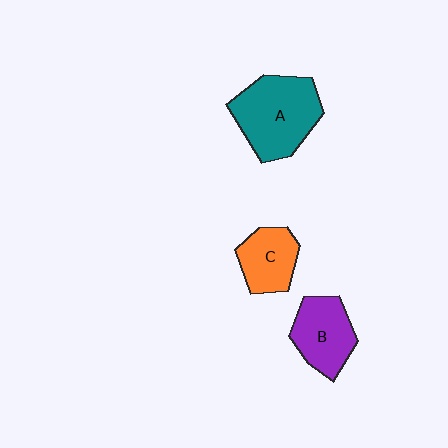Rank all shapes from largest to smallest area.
From largest to smallest: A (teal), B (purple), C (orange).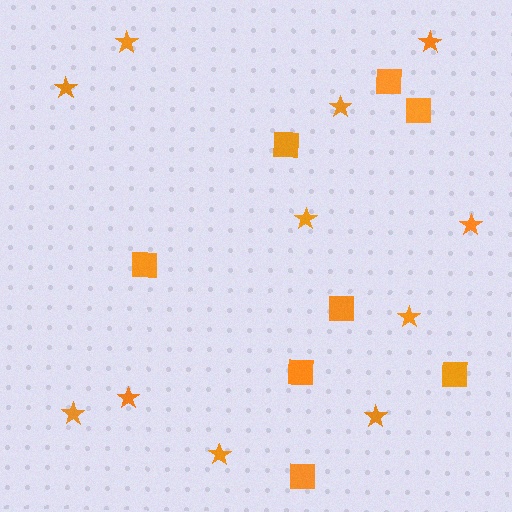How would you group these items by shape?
There are 2 groups: one group of stars (11) and one group of squares (8).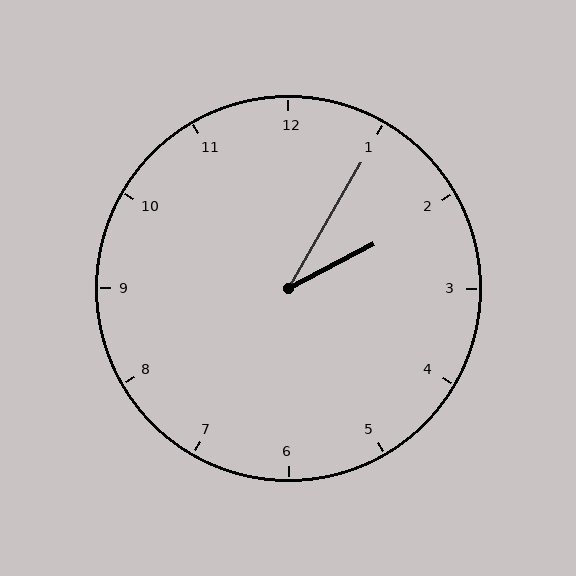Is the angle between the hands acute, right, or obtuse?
It is acute.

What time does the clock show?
2:05.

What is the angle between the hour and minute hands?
Approximately 32 degrees.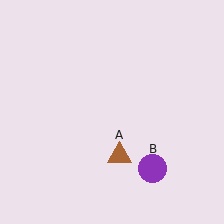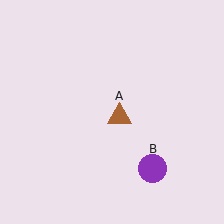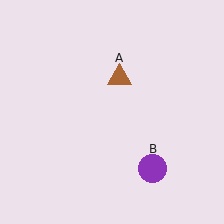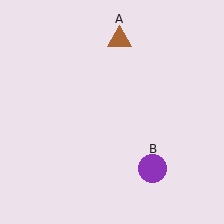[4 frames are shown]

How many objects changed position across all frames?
1 object changed position: brown triangle (object A).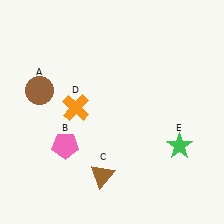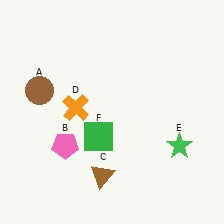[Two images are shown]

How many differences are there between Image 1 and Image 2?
There is 1 difference between the two images.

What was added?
A green square (F) was added in Image 2.